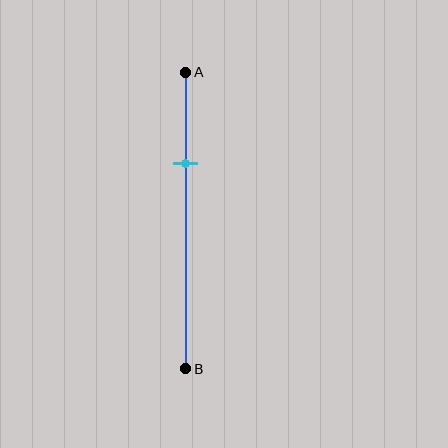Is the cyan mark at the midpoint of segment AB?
No, the mark is at about 30% from A, not at the 50% midpoint.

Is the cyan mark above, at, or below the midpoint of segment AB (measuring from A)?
The cyan mark is above the midpoint of segment AB.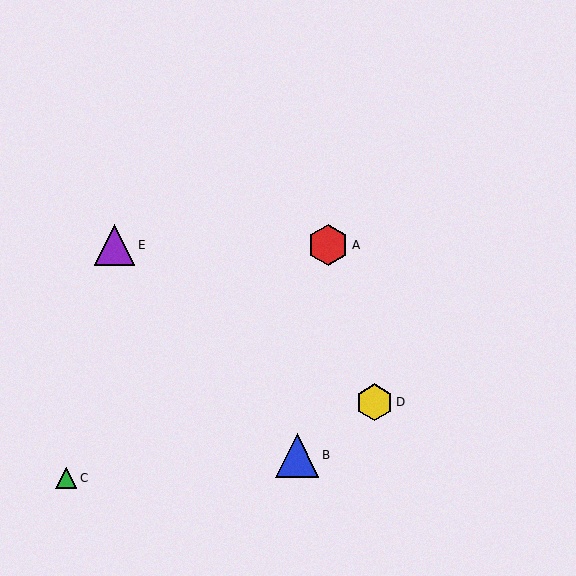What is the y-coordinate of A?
Object A is at y≈245.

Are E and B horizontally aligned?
No, E is at y≈245 and B is at y≈456.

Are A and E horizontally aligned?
Yes, both are at y≈245.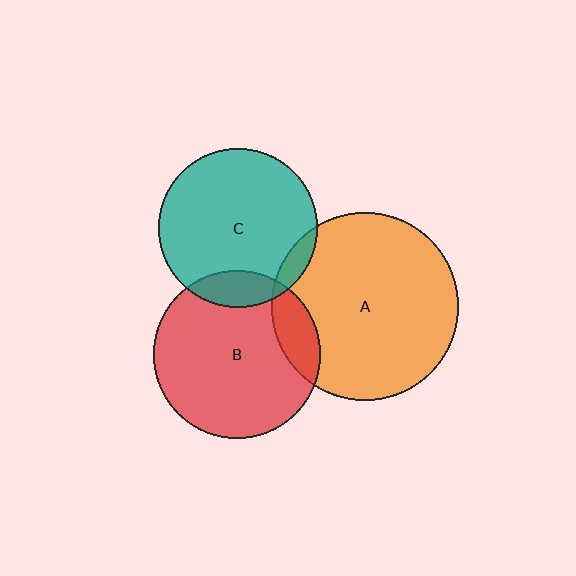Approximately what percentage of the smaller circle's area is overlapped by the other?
Approximately 15%.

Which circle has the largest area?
Circle A (orange).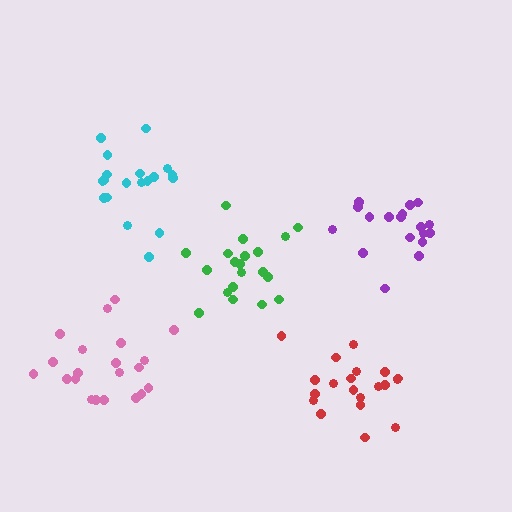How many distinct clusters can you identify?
There are 5 distinct clusters.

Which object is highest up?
The cyan cluster is topmost.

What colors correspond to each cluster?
The clusters are colored: green, purple, red, pink, cyan.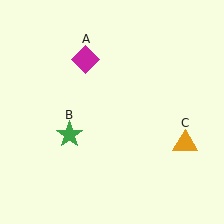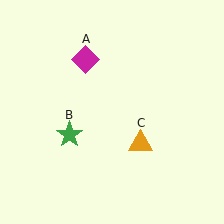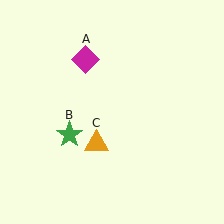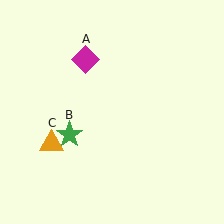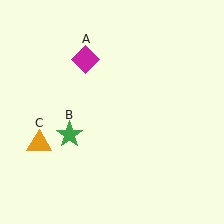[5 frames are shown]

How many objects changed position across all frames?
1 object changed position: orange triangle (object C).